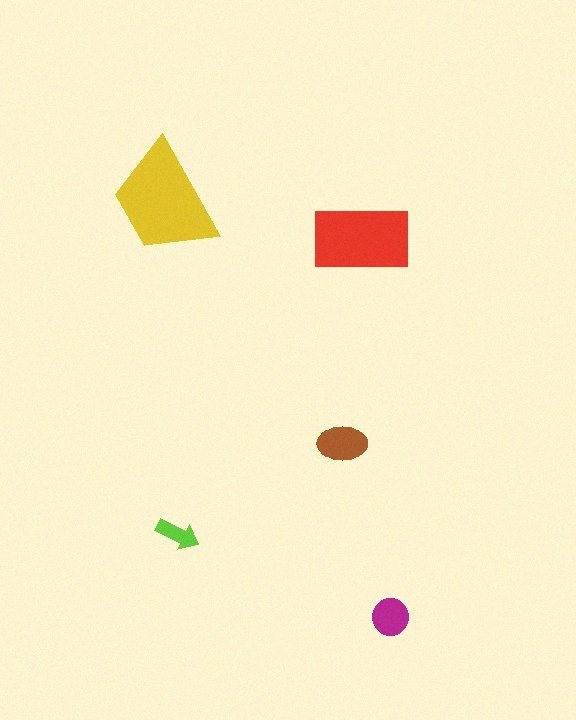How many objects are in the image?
There are 5 objects in the image.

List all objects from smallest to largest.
The lime arrow, the magenta circle, the brown ellipse, the red rectangle, the yellow trapezoid.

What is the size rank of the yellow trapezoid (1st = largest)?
1st.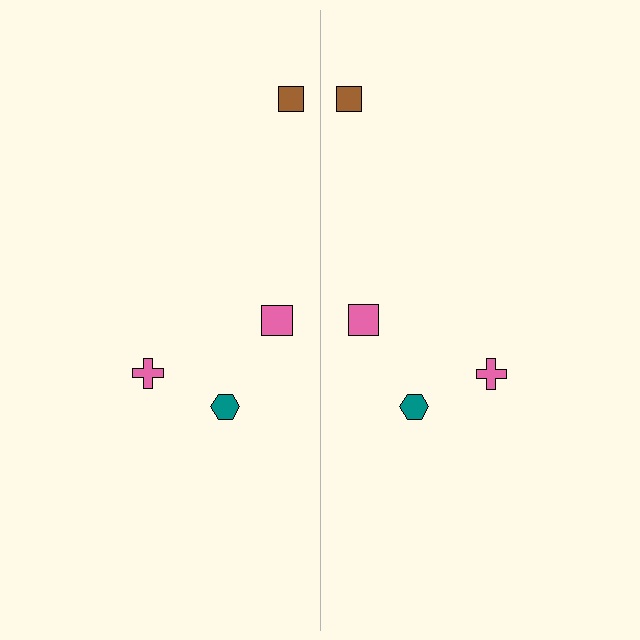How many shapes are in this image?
There are 8 shapes in this image.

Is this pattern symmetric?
Yes, this pattern has bilateral (reflection) symmetry.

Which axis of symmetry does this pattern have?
The pattern has a vertical axis of symmetry running through the center of the image.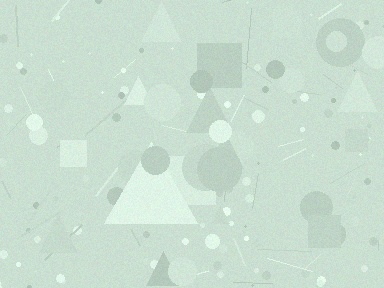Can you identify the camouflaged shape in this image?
The camouflaged shape is a triangle.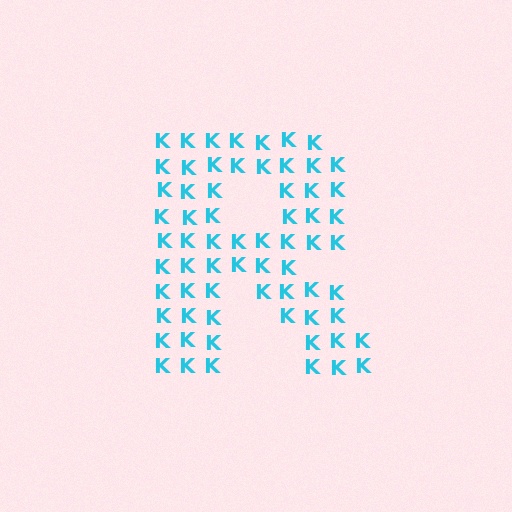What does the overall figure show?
The overall figure shows the letter R.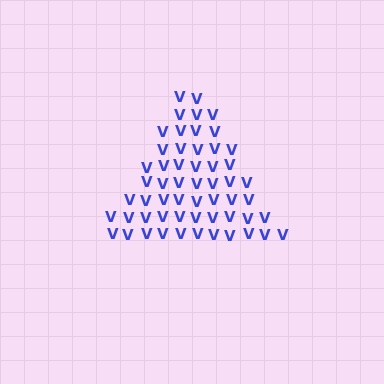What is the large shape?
The large shape is a triangle.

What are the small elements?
The small elements are letter V's.